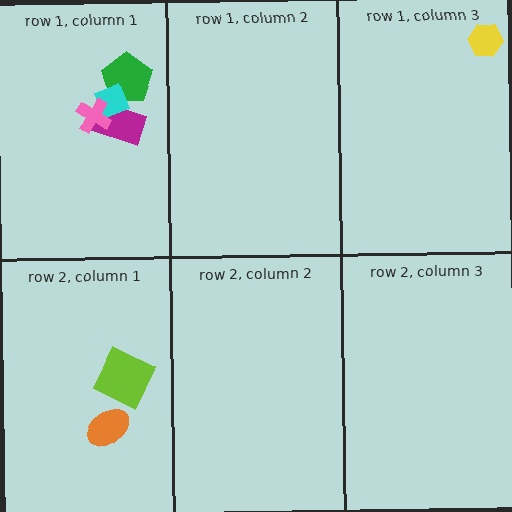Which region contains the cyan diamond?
The row 1, column 1 region.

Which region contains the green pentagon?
The row 1, column 1 region.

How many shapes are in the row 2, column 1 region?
2.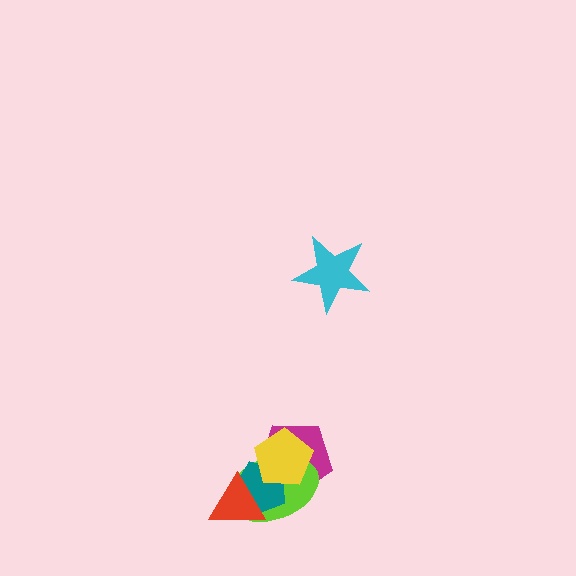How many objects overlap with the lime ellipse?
4 objects overlap with the lime ellipse.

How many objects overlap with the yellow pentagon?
3 objects overlap with the yellow pentagon.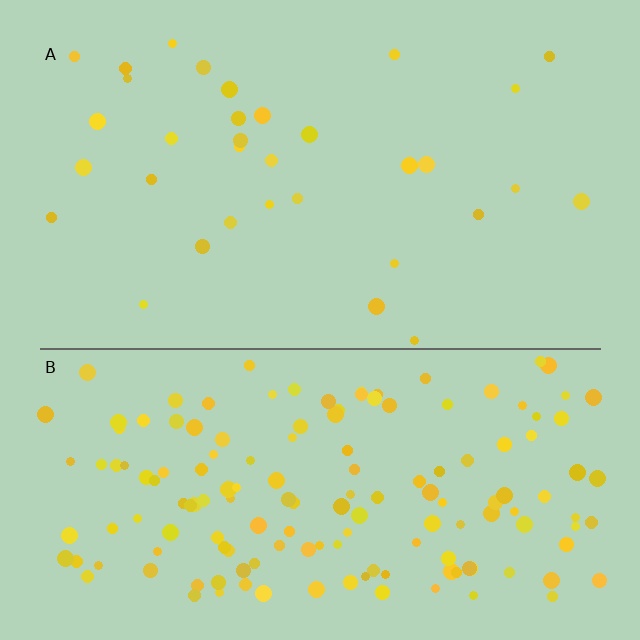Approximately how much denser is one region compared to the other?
Approximately 4.7× — region B over region A.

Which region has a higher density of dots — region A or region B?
B (the bottom).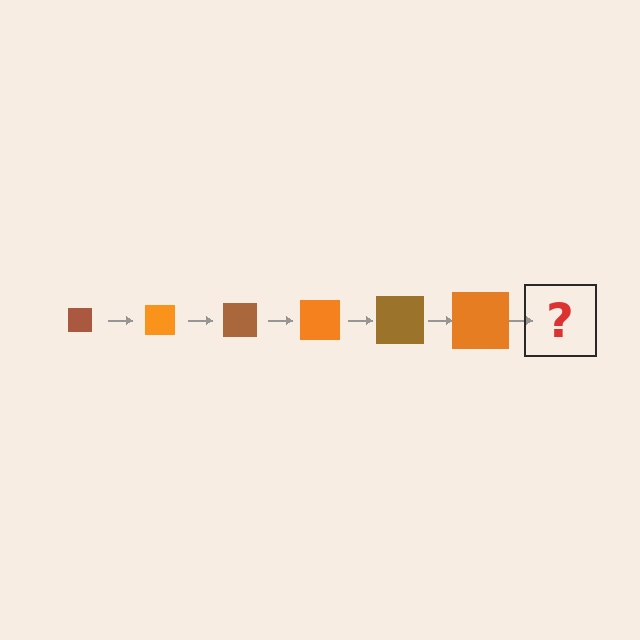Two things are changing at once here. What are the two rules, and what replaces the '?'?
The two rules are that the square grows larger each step and the color cycles through brown and orange. The '?' should be a brown square, larger than the previous one.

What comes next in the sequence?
The next element should be a brown square, larger than the previous one.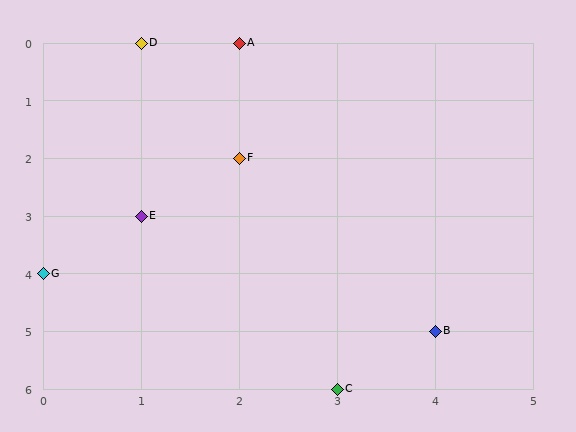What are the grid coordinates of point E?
Point E is at grid coordinates (1, 3).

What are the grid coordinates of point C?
Point C is at grid coordinates (3, 6).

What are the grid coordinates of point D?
Point D is at grid coordinates (1, 0).